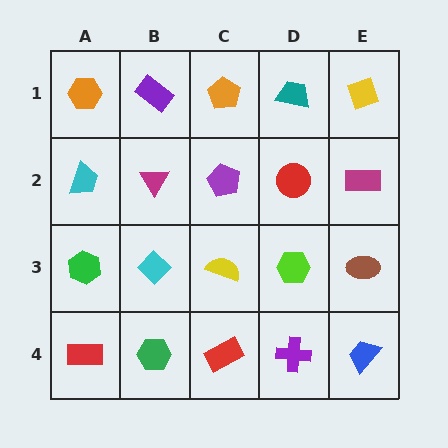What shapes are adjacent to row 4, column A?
A green hexagon (row 3, column A), a green hexagon (row 4, column B).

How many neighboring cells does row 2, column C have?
4.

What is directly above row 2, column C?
An orange pentagon.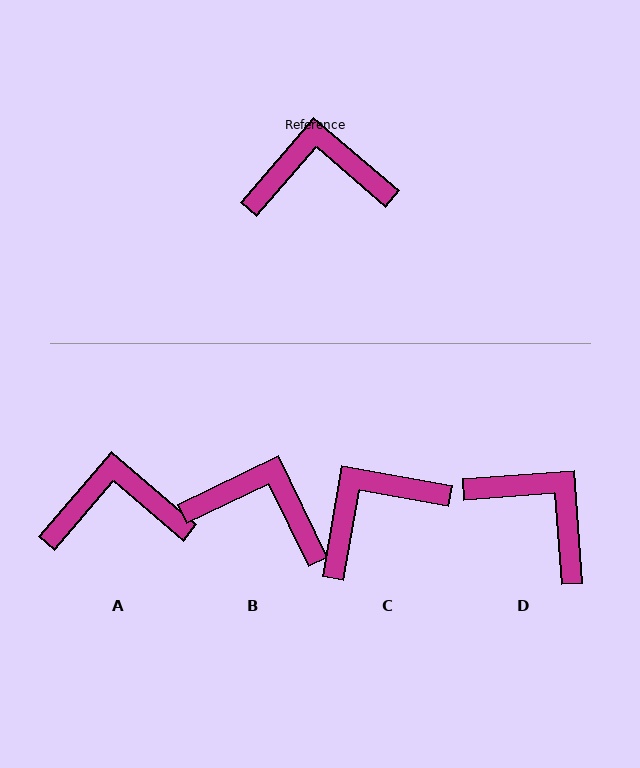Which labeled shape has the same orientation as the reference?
A.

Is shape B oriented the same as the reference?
No, it is off by about 24 degrees.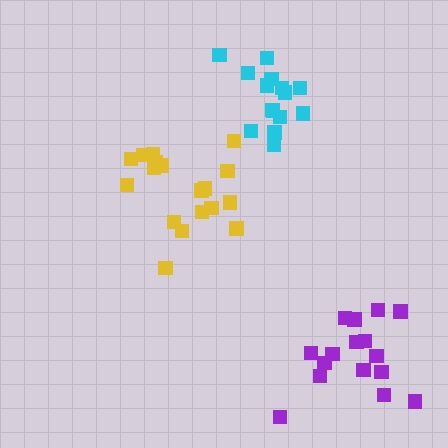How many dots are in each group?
Group 1: 18 dots, Group 2: 16 dots, Group 3: 15 dots (49 total).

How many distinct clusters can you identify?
There are 3 distinct clusters.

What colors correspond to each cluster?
The clusters are colored: yellow, purple, cyan.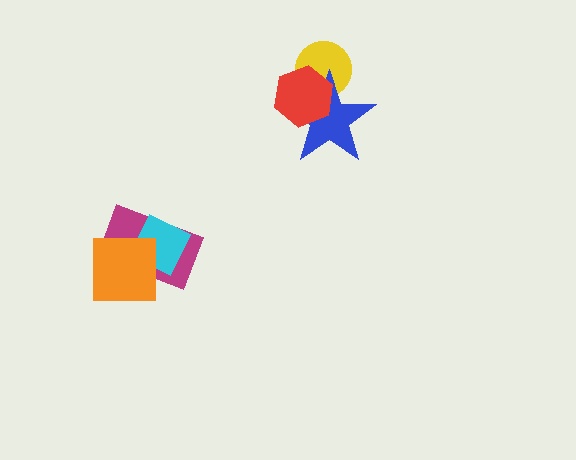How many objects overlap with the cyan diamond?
2 objects overlap with the cyan diamond.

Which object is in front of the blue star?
The red hexagon is in front of the blue star.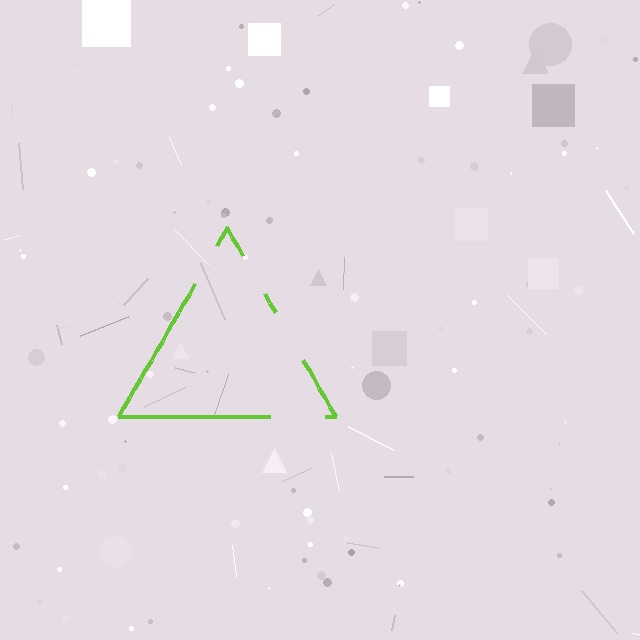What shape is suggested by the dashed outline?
The dashed outline suggests a triangle.